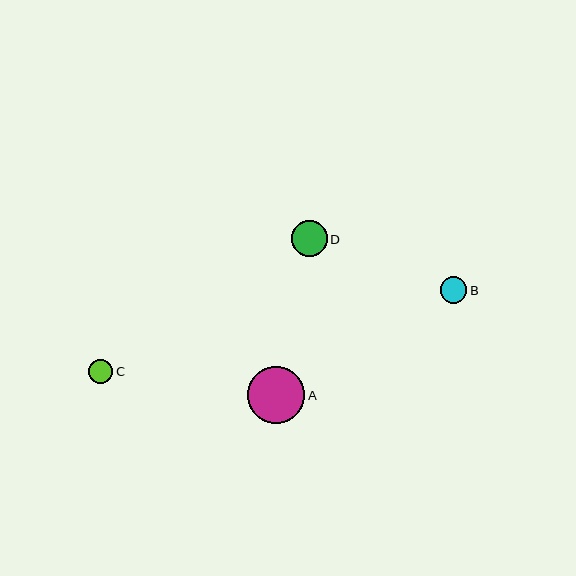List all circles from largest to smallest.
From largest to smallest: A, D, B, C.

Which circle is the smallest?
Circle C is the smallest with a size of approximately 24 pixels.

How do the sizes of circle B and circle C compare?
Circle B and circle C are approximately the same size.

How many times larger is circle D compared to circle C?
Circle D is approximately 1.5 times the size of circle C.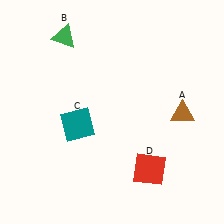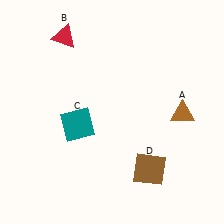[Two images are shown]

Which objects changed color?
B changed from green to red. D changed from red to brown.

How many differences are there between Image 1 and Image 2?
There are 2 differences between the two images.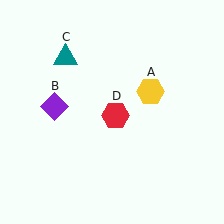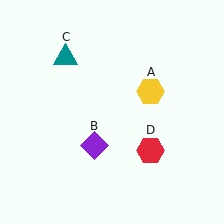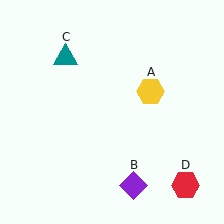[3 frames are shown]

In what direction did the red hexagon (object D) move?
The red hexagon (object D) moved down and to the right.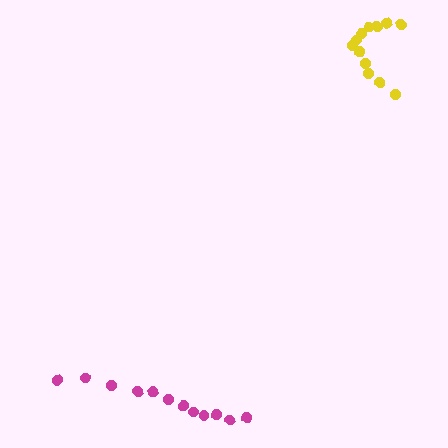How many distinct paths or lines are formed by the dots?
There are 2 distinct paths.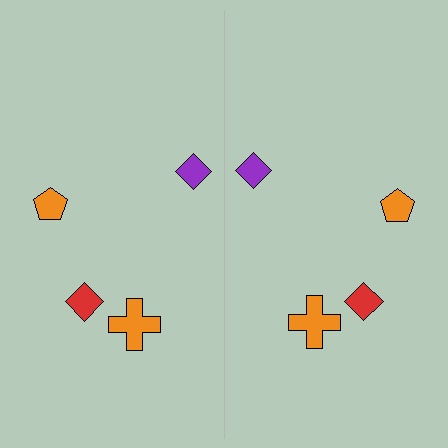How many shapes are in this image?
There are 8 shapes in this image.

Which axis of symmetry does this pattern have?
The pattern has a vertical axis of symmetry running through the center of the image.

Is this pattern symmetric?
Yes, this pattern has bilateral (reflection) symmetry.